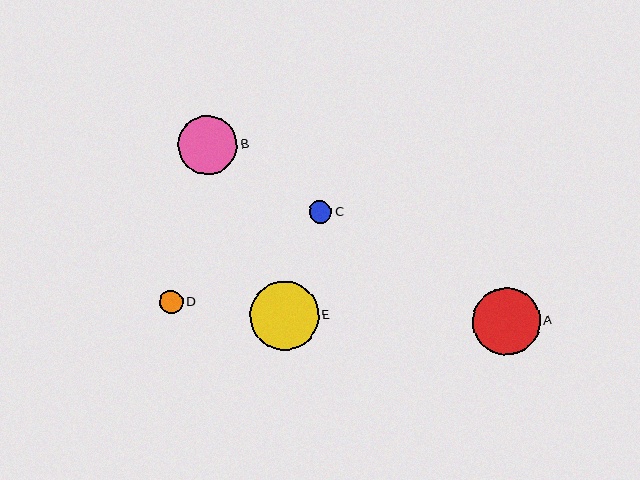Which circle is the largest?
Circle E is the largest with a size of approximately 69 pixels.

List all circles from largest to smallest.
From largest to smallest: E, A, B, D, C.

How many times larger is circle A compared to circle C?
Circle A is approximately 3.0 times the size of circle C.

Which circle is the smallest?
Circle C is the smallest with a size of approximately 23 pixels.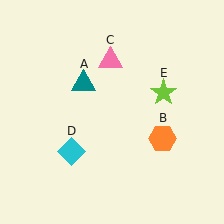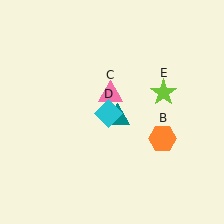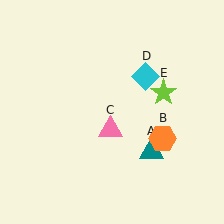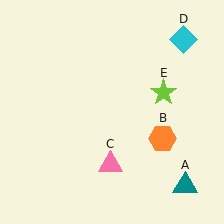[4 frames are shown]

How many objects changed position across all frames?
3 objects changed position: teal triangle (object A), pink triangle (object C), cyan diamond (object D).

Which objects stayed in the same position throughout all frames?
Orange hexagon (object B) and lime star (object E) remained stationary.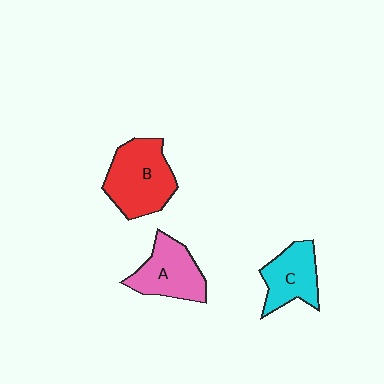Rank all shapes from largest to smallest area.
From largest to smallest: B (red), A (pink), C (cyan).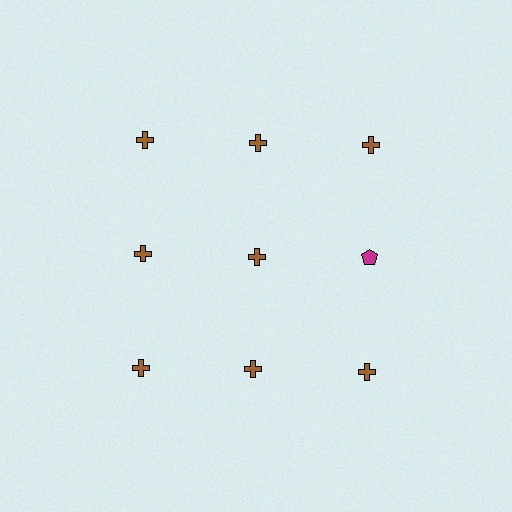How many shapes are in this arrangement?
There are 9 shapes arranged in a grid pattern.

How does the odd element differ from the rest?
It differs in both color (magenta instead of brown) and shape (pentagon instead of cross).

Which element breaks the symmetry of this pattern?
The magenta pentagon in the second row, center column breaks the symmetry. All other shapes are brown crosses.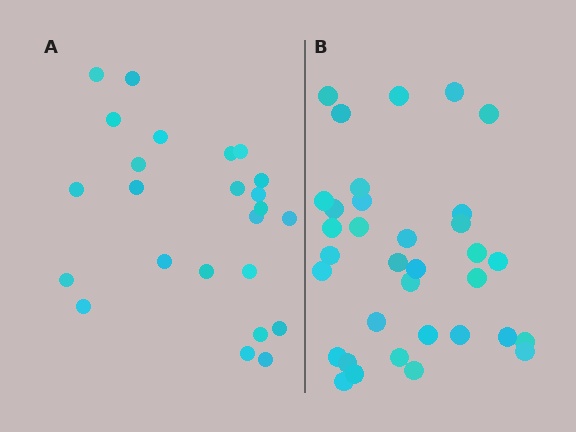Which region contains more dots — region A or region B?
Region B (the right region) has more dots.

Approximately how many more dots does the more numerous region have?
Region B has roughly 10 or so more dots than region A.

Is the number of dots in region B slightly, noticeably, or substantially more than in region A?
Region B has noticeably more, but not dramatically so. The ratio is roughly 1.4 to 1.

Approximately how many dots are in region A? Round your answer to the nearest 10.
About 20 dots. (The exact count is 24, which rounds to 20.)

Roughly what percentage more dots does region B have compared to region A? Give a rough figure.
About 40% more.